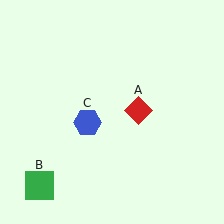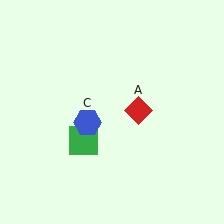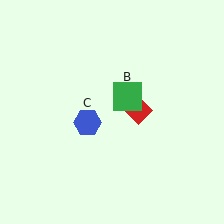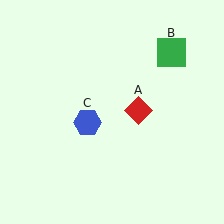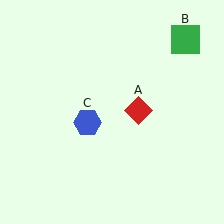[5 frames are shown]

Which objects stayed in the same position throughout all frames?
Red diamond (object A) and blue hexagon (object C) remained stationary.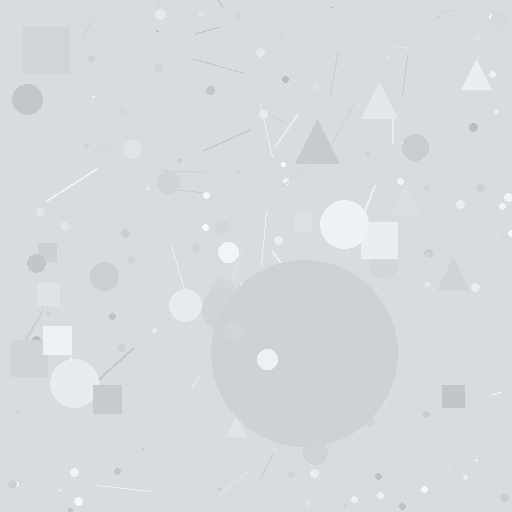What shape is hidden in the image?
A circle is hidden in the image.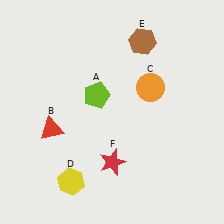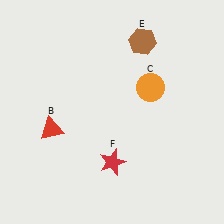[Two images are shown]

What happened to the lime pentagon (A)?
The lime pentagon (A) was removed in Image 2. It was in the top-left area of Image 1.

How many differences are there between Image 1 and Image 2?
There are 2 differences between the two images.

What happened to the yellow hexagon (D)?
The yellow hexagon (D) was removed in Image 2. It was in the bottom-left area of Image 1.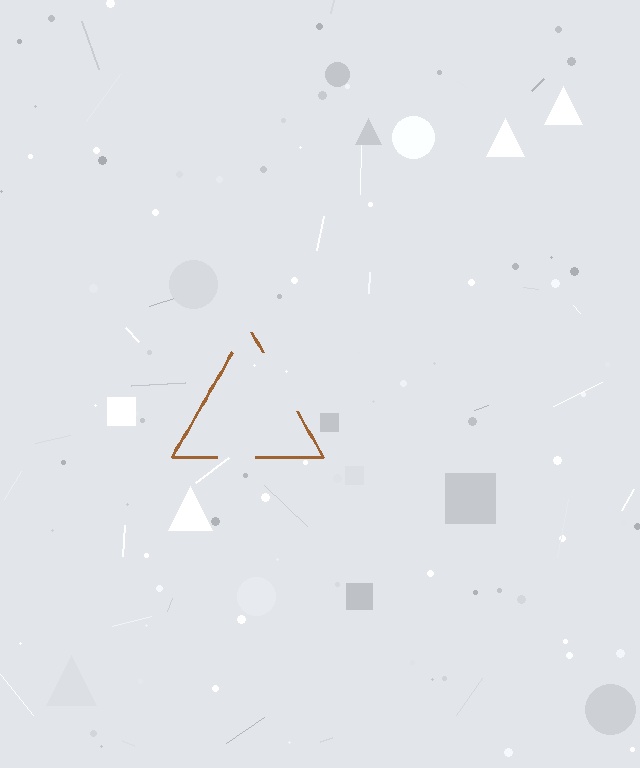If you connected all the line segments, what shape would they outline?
They would outline a triangle.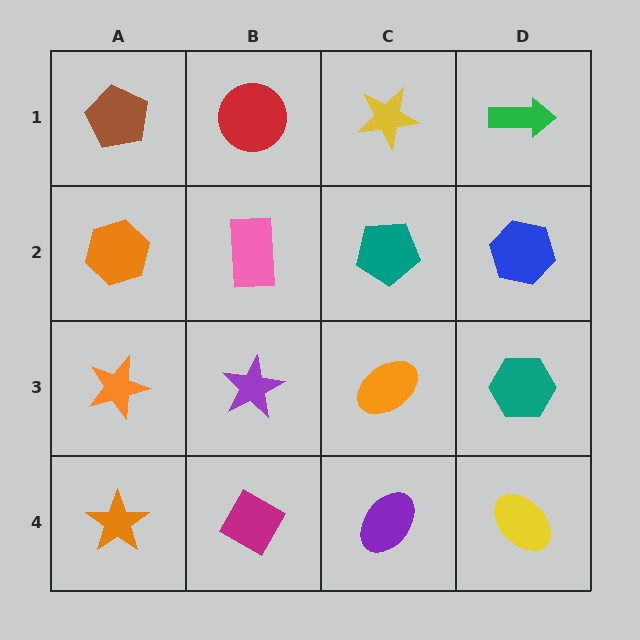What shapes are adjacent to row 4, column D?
A teal hexagon (row 3, column D), a purple ellipse (row 4, column C).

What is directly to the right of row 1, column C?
A green arrow.